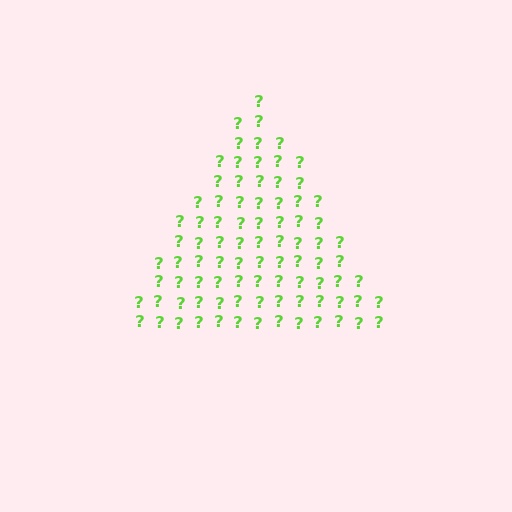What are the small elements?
The small elements are question marks.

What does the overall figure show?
The overall figure shows a triangle.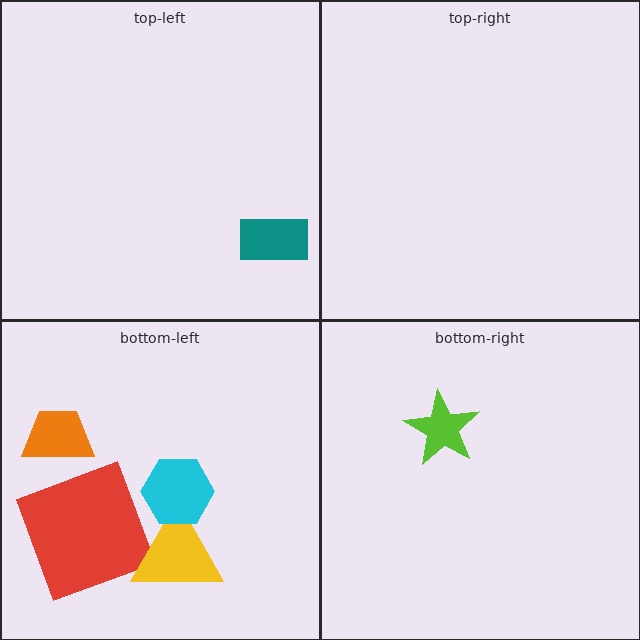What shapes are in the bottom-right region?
The lime star.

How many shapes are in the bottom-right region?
1.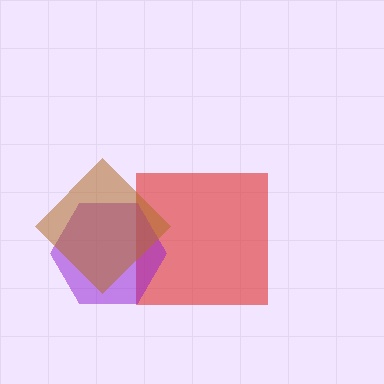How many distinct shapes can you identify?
There are 3 distinct shapes: a red square, a purple hexagon, a brown diamond.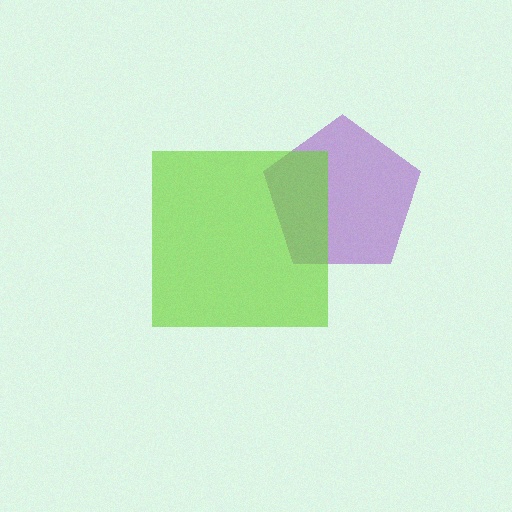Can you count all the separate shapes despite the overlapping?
Yes, there are 2 separate shapes.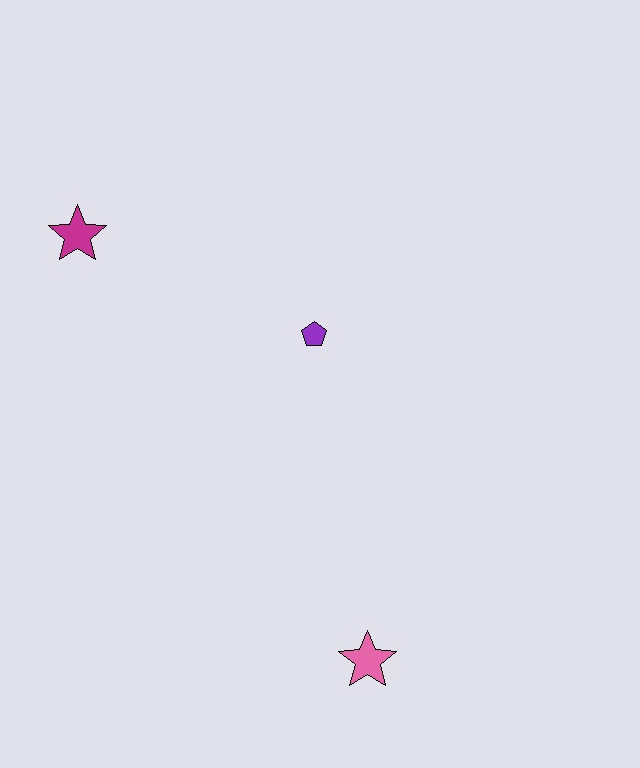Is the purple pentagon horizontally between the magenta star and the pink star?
Yes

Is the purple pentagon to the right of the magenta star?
Yes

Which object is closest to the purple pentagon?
The magenta star is closest to the purple pentagon.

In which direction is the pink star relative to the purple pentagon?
The pink star is below the purple pentagon.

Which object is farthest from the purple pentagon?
The pink star is farthest from the purple pentagon.